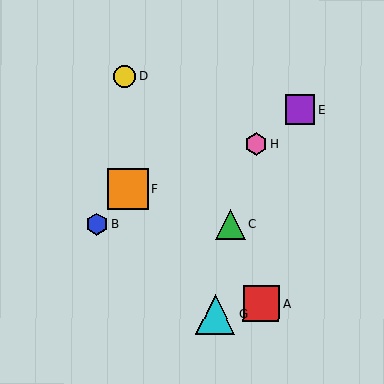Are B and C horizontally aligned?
Yes, both are at y≈224.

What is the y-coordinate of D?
Object D is at y≈76.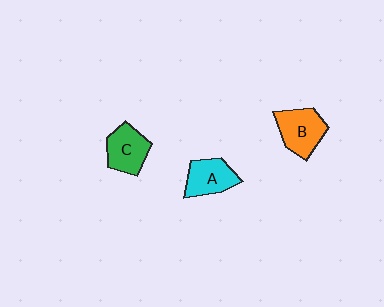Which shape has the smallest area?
Shape A (cyan).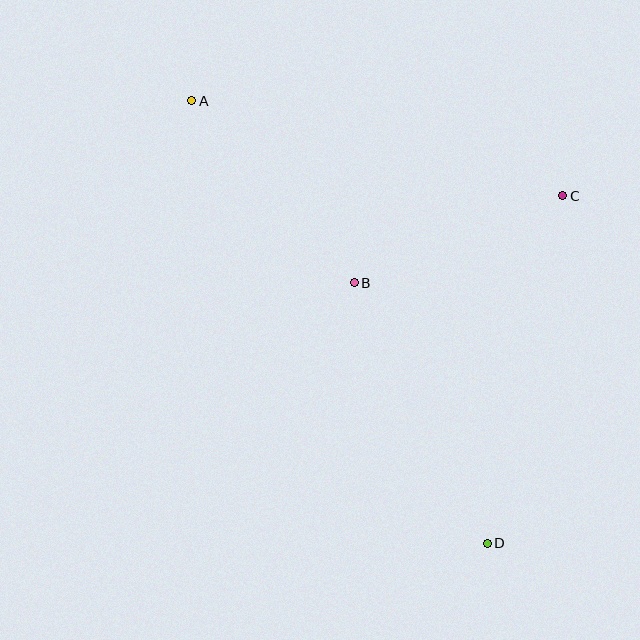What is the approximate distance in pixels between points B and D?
The distance between B and D is approximately 292 pixels.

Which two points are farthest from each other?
Points A and D are farthest from each other.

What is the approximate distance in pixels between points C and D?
The distance between C and D is approximately 355 pixels.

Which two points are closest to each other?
Points B and C are closest to each other.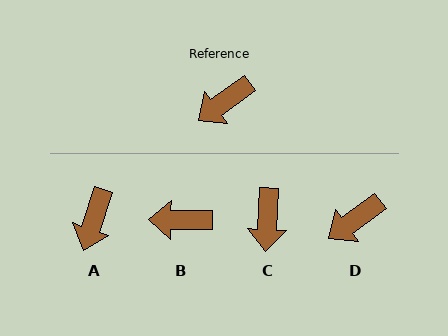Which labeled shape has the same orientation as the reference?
D.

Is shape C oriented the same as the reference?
No, it is off by about 51 degrees.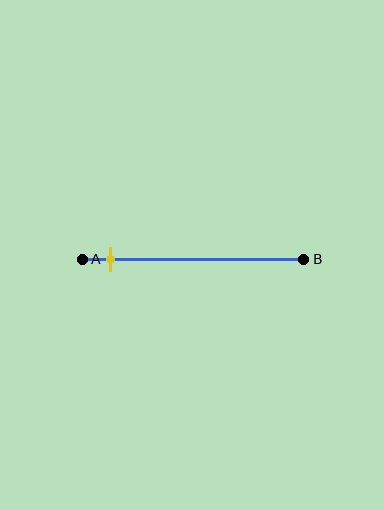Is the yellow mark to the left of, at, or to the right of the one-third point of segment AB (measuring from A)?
The yellow mark is to the left of the one-third point of segment AB.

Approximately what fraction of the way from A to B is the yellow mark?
The yellow mark is approximately 15% of the way from A to B.